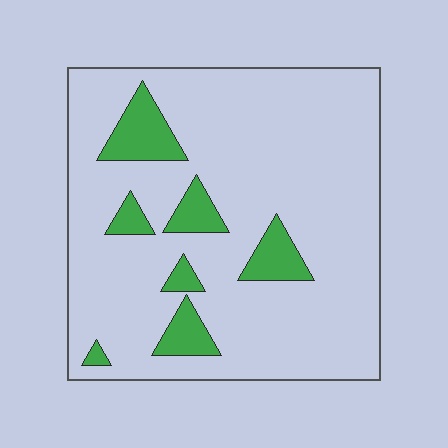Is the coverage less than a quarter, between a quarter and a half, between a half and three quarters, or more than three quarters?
Less than a quarter.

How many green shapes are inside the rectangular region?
7.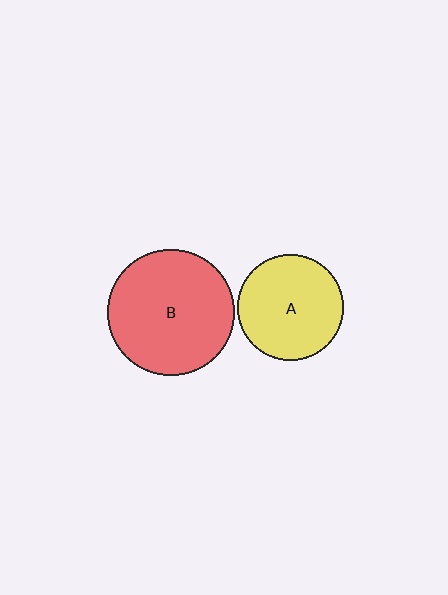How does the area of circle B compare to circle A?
Approximately 1.4 times.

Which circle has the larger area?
Circle B (red).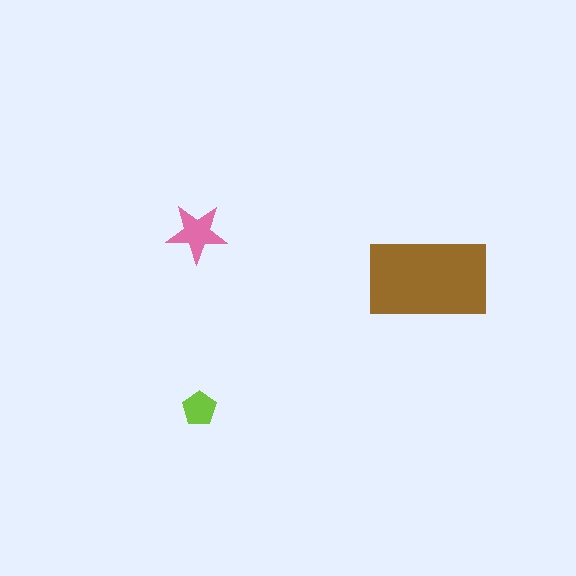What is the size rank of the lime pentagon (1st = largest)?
3rd.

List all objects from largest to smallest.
The brown rectangle, the pink star, the lime pentagon.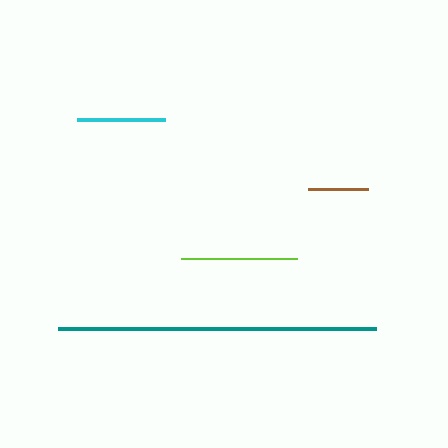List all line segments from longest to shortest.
From longest to shortest: teal, lime, cyan, brown.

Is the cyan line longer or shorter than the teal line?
The teal line is longer than the cyan line.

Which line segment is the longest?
The teal line is the longest at approximately 318 pixels.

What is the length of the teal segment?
The teal segment is approximately 318 pixels long.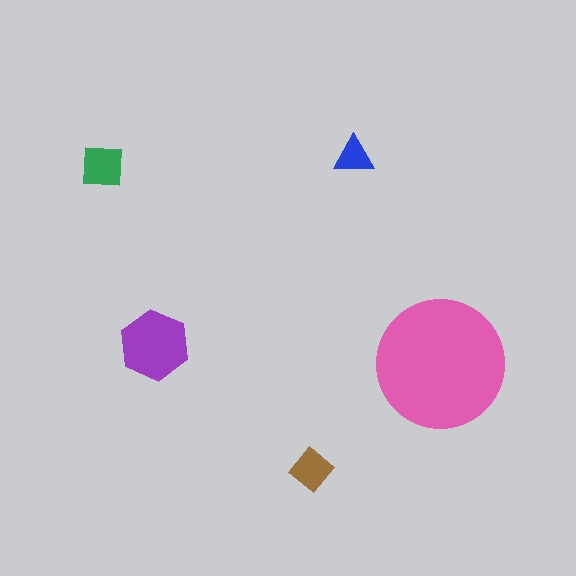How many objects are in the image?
There are 5 objects in the image.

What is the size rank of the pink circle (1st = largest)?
1st.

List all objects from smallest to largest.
The blue triangle, the brown diamond, the green square, the purple hexagon, the pink circle.